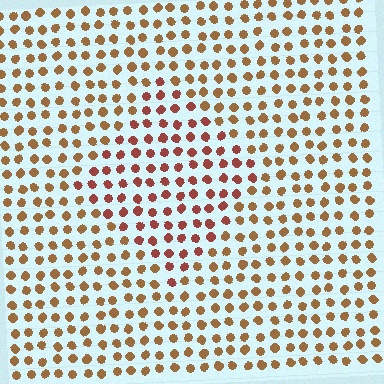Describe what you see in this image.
The image is filled with small brown elements in a uniform arrangement. A diamond-shaped region is visible where the elements are tinted to a slightly different hue, forming a subtle color boundary.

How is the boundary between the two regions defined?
The boundary is defined purely by a slight shift in hue (about 28 degrees). Spacing, size, and orientation are identical on both sides.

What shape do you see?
I see a diamond.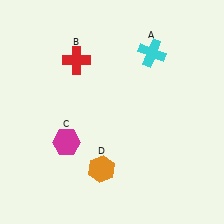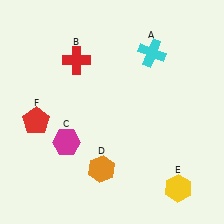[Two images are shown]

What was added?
A yellow hexagon (E), a red pentagon (F) were added in Image 2.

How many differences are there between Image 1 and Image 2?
There are 2 differences between the two images.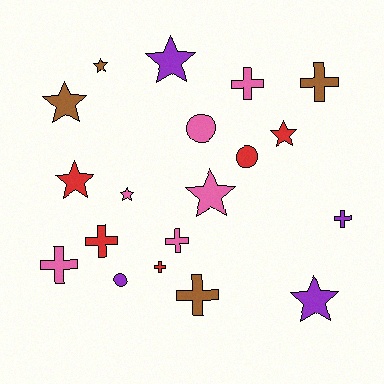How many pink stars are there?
There are 2 pink stars.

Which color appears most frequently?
Pink, with 6 objects.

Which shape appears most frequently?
Star, with 8 objects.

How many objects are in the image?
There are 19 objects.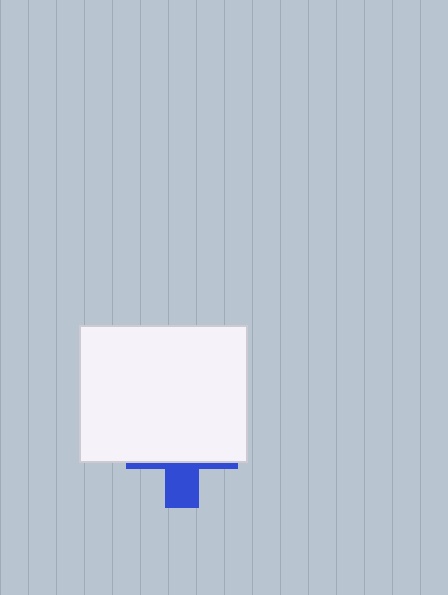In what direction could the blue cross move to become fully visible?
The blue cross could move down. That would shift it out from behind the white rectangle entirely.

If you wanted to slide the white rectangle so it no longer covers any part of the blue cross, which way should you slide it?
Slide it up — that is the most direct way to separate the two shapes.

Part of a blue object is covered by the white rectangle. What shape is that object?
It is a cross.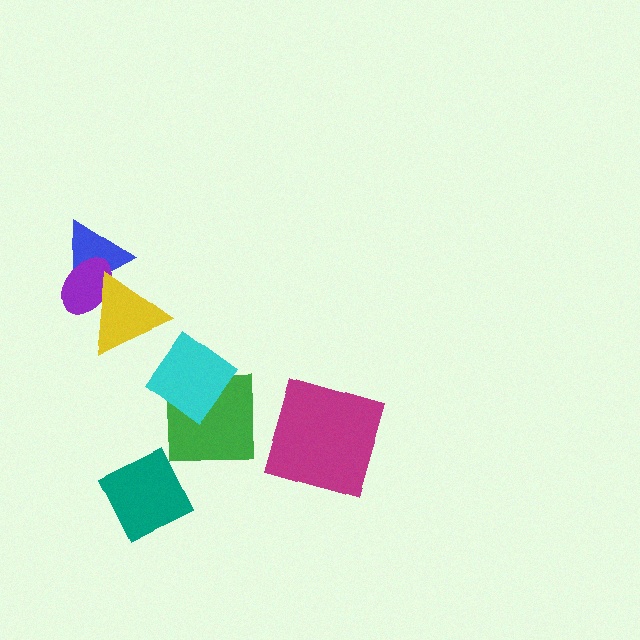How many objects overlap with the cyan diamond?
1 object overlaps with the cyan diamond.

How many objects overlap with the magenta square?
0 objects overlap with the magenta square.